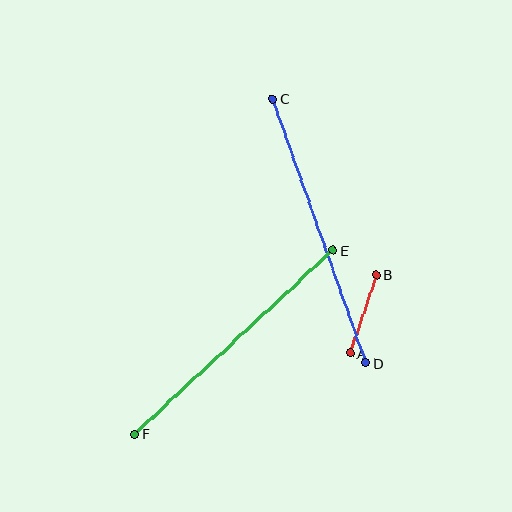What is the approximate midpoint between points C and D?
The midpoint is at approximately (319, 231) pixels.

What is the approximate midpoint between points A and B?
The midpoint is at approximately (363, 314) pixels.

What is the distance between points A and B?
The distance is approximately 83 pixels.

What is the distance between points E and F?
The distance is approximately 270 pixels.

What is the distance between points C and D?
The distance is approximately 280 pixels.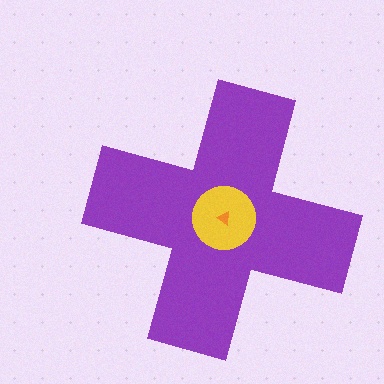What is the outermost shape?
The purple cross.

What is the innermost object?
The orange triangle.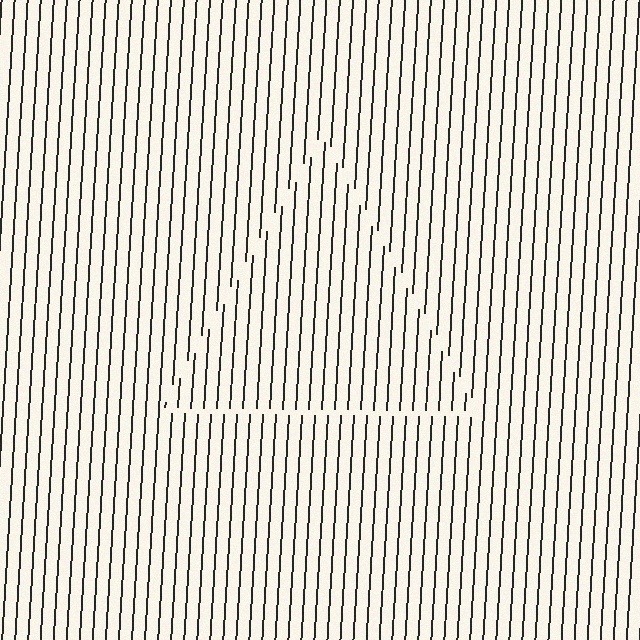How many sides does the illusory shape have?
3 sides — the line-ends trace a triangle.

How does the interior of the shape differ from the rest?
The interior of the shape contains the same grating, shifted by half a period — the contour is defined by the phase discontinuity where line-ends from the inner and outer gratings abut.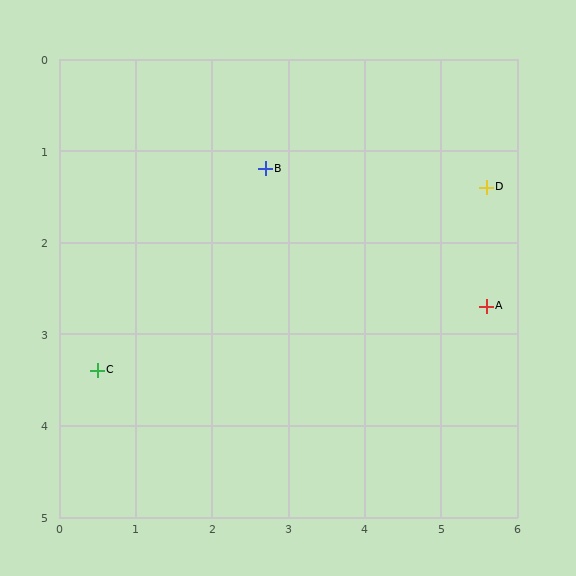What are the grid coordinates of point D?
Point D is at approximately (5.6, 1.4).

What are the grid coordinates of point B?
Point B is at approximately (2.7, 1.2).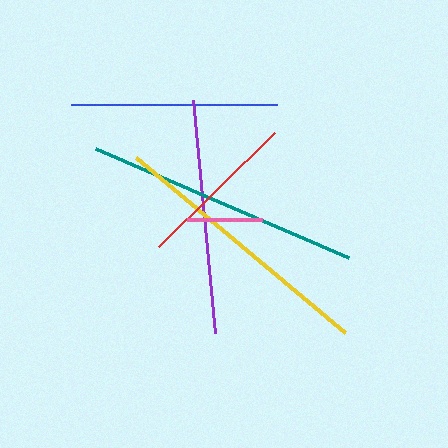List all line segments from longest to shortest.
From longest to shortest: teal, yellow, purple, blue, red, pink.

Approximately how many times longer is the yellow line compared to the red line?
The yellow line is approximately 1.7 times the length of the red line.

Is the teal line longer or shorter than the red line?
The teal line is longer than the red line.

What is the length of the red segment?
The red segment is approximately 162 pixels long.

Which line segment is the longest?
The teal line is the longest at approximately 276 pixels.